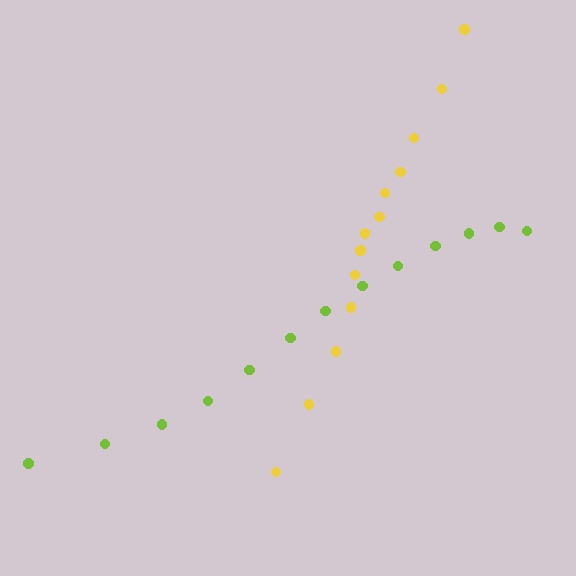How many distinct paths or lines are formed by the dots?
There are 2 distinct paths.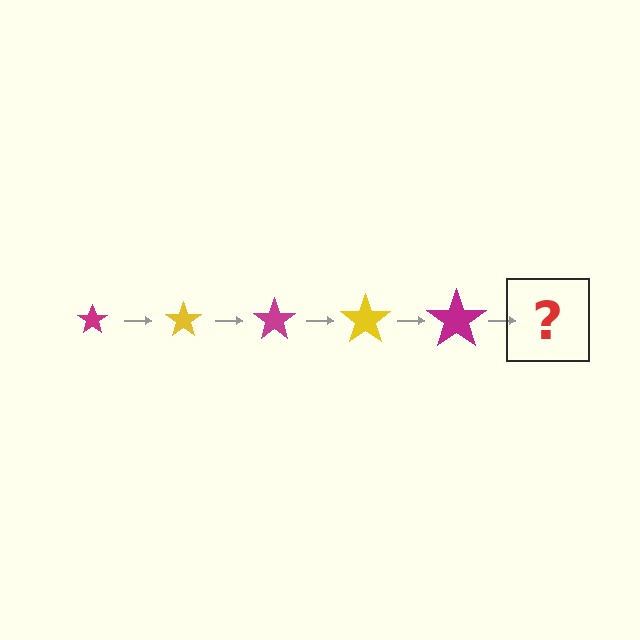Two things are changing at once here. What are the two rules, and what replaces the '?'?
The two rules are that the star grows larger each step and the color cycles through magenta and yellow. The '?' should be a yellow star, larger than the previous one.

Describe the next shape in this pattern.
It should be a yellow star, larger than the previous one.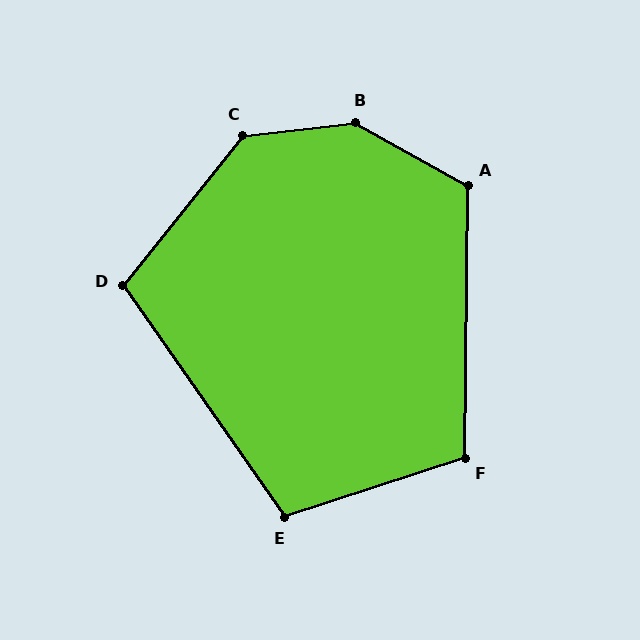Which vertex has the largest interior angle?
B, at approximately 145 degrees.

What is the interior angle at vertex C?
Approximately 135 degrees (obtuse).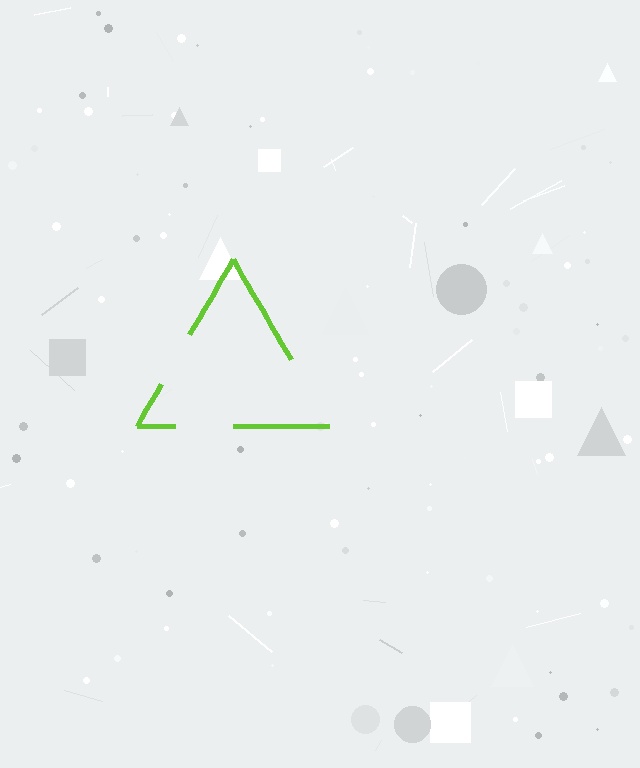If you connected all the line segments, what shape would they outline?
They would outline a triangle.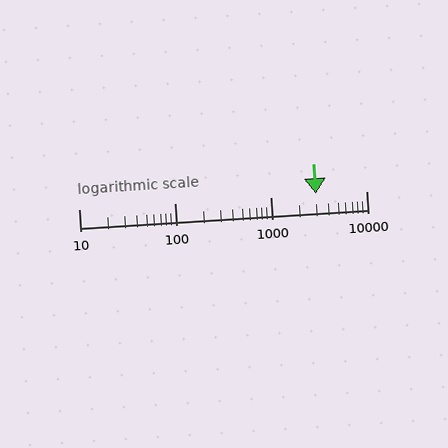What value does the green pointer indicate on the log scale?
The pointer indicates approximately 3000.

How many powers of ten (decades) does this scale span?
The scale spans 3 decades, from 10 to 10000.